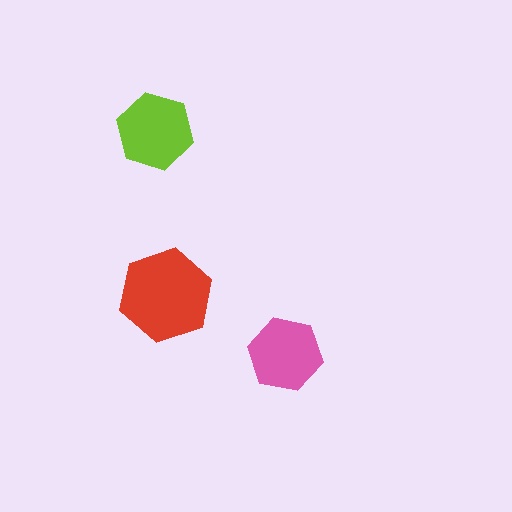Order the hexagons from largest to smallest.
the red one, the lime one, the pink one.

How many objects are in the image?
There are 3 objects in the image.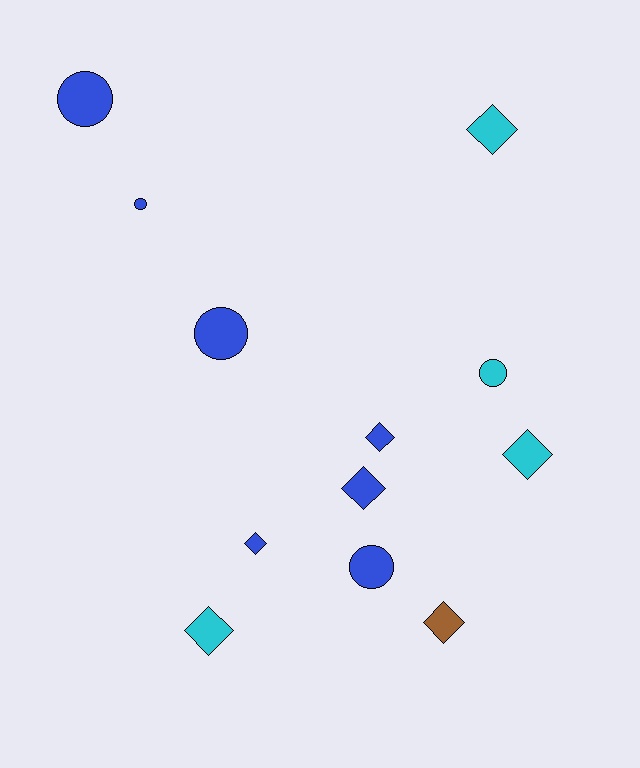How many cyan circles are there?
There is 1 cyan circle.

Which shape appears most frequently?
Diamond, with 7 objects.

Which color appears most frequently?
Blue, with 7 objects.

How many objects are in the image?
There are 12 objects.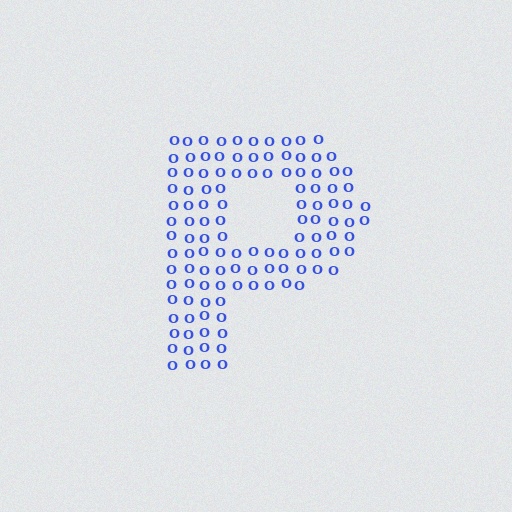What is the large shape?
The large shape is the letter P.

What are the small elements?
The small elements are letter O's.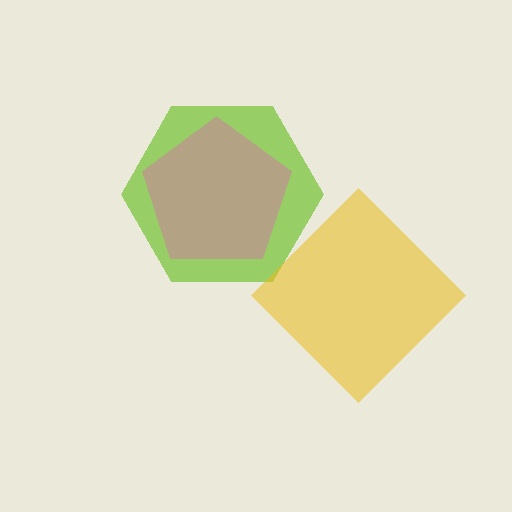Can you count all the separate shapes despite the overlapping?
Yes, there are 3 separate shapes.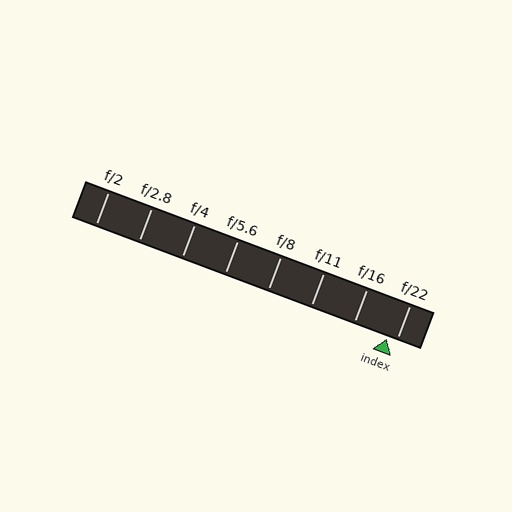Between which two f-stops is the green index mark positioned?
The index mark is between f/16 and f/22.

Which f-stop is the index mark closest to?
The index mark is closest to f/22.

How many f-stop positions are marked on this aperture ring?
There are 8 f-stop positions marked.